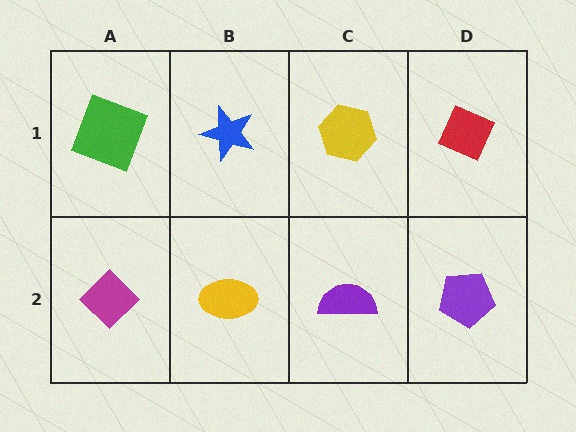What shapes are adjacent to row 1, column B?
A yellow ellipse (row 2, column B), a green square (row 1, column A), a yellow hexagon (row 1, column C).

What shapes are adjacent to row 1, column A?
A magenta diamond (row 2, column A), a blue star (row 1, column B).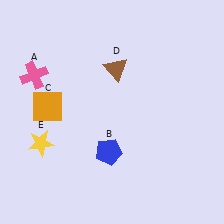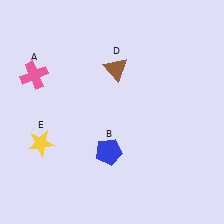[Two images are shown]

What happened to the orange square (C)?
The orange square (C) was removed in Image 2. It was in the top-left area of Image 1.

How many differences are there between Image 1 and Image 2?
There is 1 difference between the two images.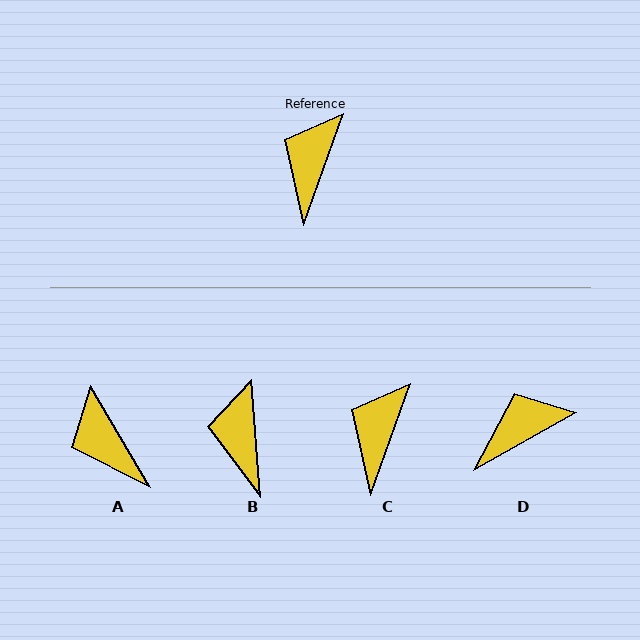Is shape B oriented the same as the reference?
No, it is off by about 24 degrees.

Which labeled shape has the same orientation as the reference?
C.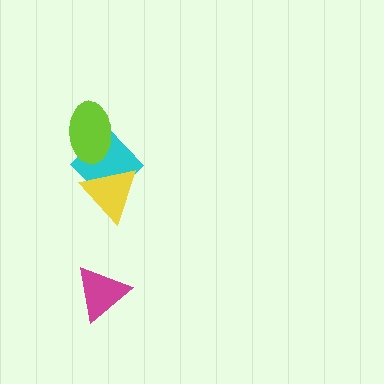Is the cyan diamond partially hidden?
Yes, it is partially covered by another shape.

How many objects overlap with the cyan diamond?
2 objects overlap with the cyan diamond.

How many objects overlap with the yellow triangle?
1 object overlaps with the yellow triangle.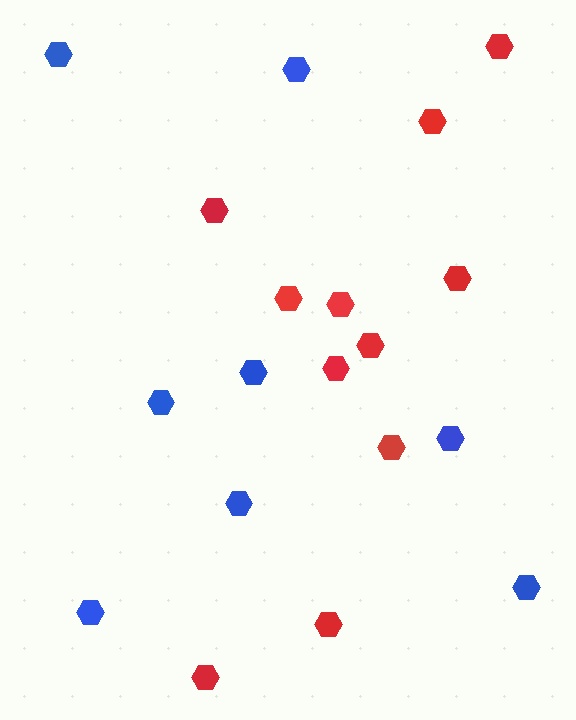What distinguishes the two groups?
There are 2 groups: one group of red hexagons (11) and one group of blue hexagons (8).